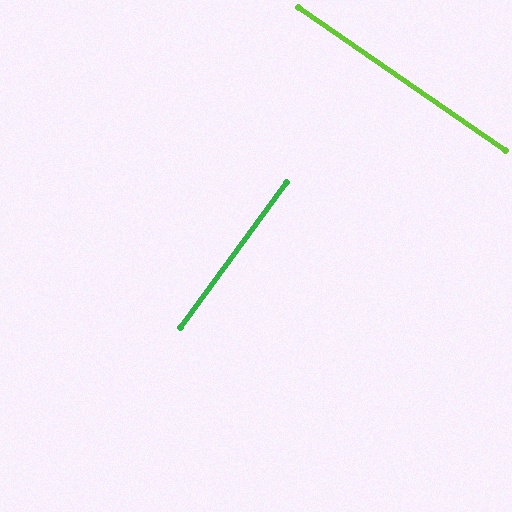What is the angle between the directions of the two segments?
Approximately 88 degrees.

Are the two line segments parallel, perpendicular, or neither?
Perpendicular — they meet at approximately 88°.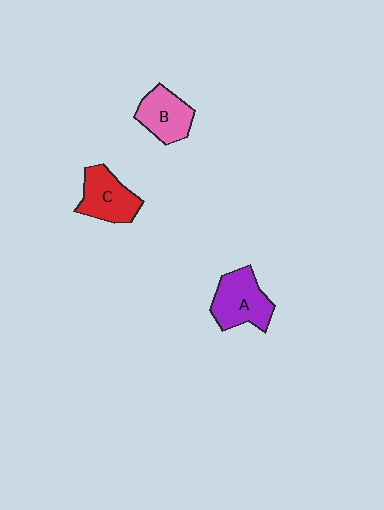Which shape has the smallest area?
Shape B (pink).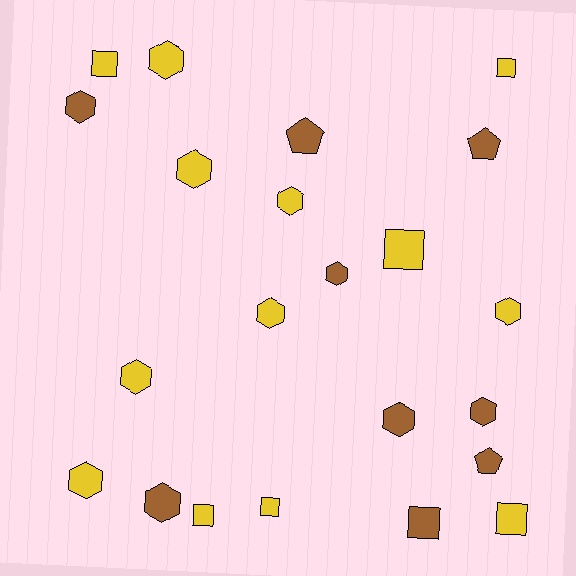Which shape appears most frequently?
Hexagon, with 12 objects.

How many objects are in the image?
There are 22 objects.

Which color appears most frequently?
Yellow, with 13 objects.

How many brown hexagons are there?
There are 5 brown hexagons.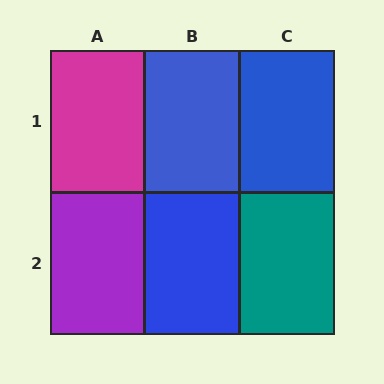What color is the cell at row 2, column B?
Blue.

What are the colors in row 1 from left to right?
Magenta, blue, blue.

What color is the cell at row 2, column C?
Teal.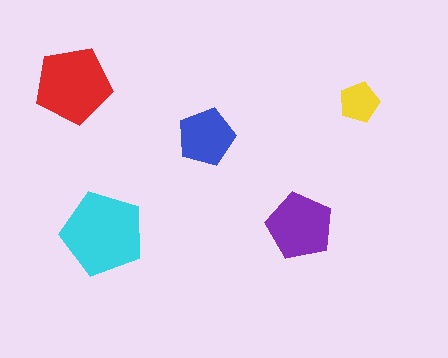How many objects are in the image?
There are 5 objects in the image.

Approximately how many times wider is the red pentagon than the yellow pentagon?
About 2 times wider.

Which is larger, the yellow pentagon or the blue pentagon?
The blue one.